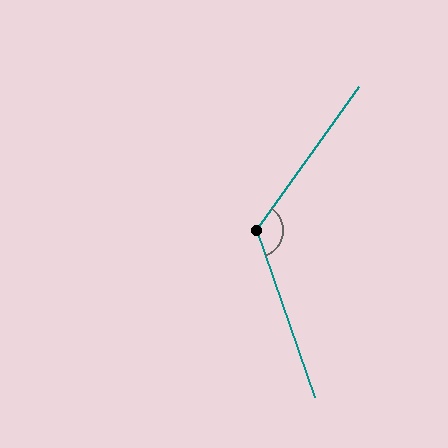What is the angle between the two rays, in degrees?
Approximately 125 degrees.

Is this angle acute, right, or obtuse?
It is obtuse.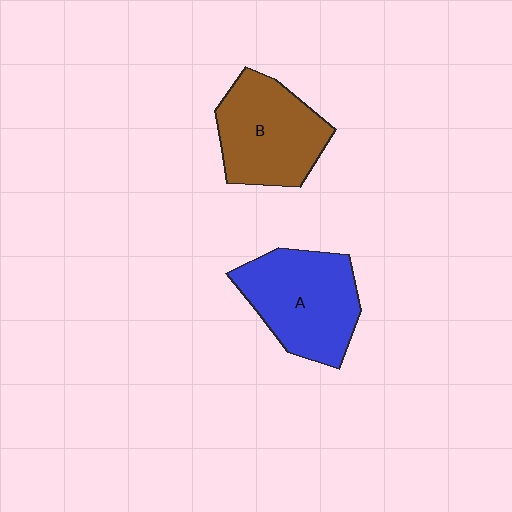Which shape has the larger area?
Shape A (blue).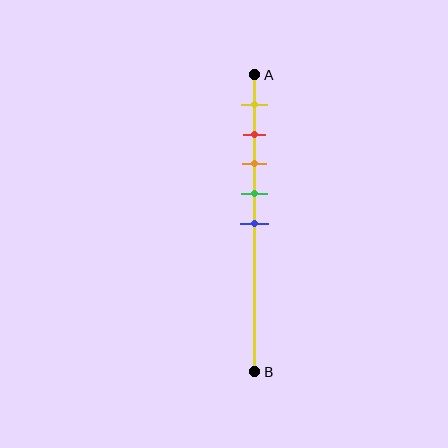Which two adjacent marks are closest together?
The red and orange marks are the closest adjacent pair.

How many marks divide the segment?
There are 5 marks dividing the segment.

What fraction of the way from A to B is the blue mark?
The blue mark is approximately 50% (0.5) of the way from A to B.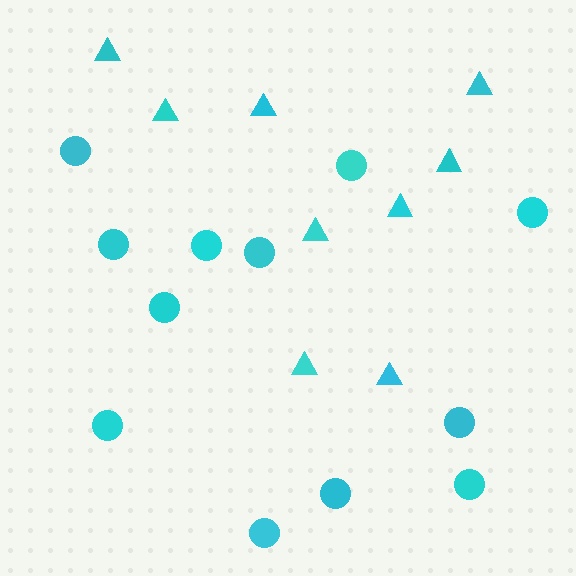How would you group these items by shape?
There are 2 groups: one group of triangles (9) and one group of circles (12).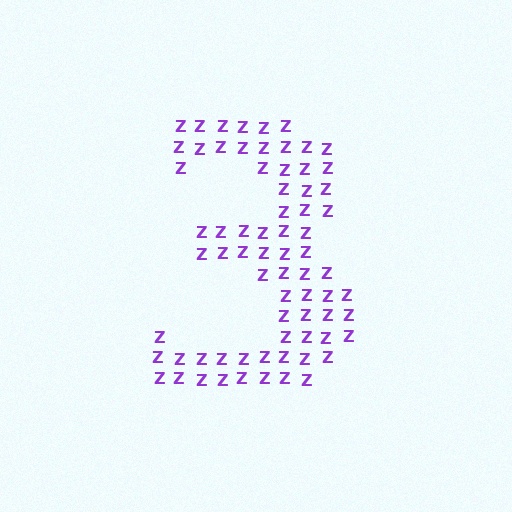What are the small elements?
The small elements are letter Z's.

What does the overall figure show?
The overall figure shows the digit 3.